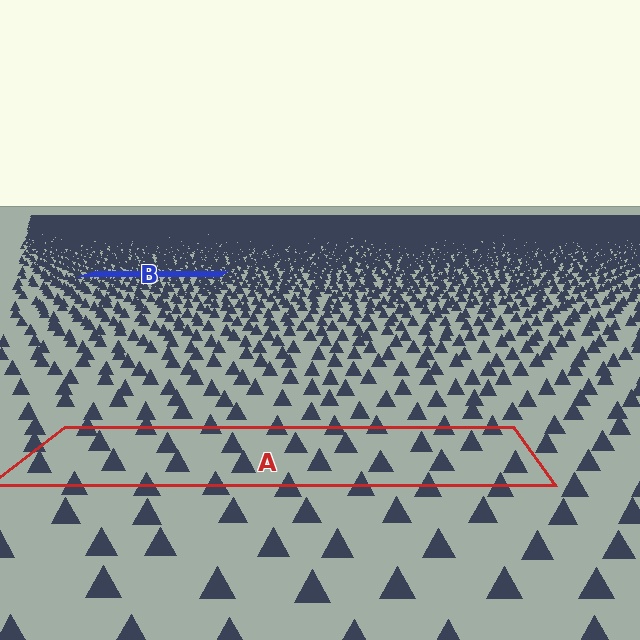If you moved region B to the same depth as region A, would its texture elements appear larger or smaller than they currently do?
They would appear larger. At a closer depth, the same texture elements are projected at a bigger on-screen size.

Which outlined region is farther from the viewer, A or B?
Region B is farther from the viewer — the texture elements inside it appear smaller and more densely packed.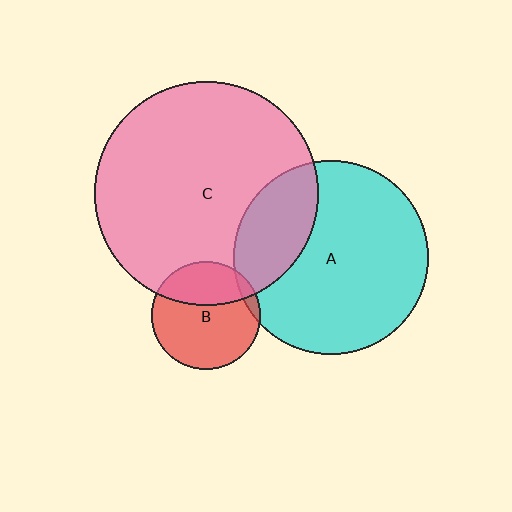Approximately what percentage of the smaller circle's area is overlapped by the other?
Approximately 25%.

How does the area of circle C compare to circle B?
Approximately 4.2 times.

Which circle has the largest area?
Circle C (pink).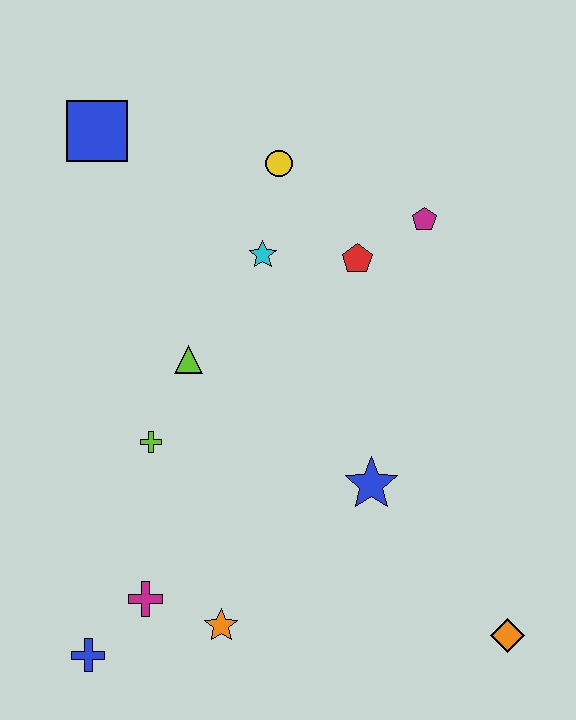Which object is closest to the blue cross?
The magenta cross is closest to the blue cross.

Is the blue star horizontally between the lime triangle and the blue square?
No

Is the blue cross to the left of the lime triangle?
Yes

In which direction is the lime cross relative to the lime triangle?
The lime cross is below the lime triangle.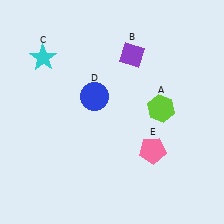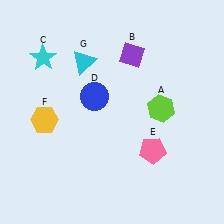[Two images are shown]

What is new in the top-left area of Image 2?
A cyan triangle (G) was added in the top-left area of Image 2.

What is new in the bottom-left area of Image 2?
A yellow hexagon (F) was added in the bottom-left area of Image 2.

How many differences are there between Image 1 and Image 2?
There are 2 differences between the two images.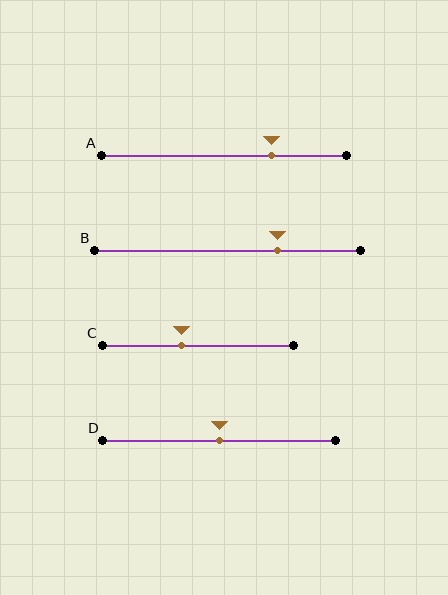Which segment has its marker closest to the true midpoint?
Segment D has its marker closest to the true midpoint.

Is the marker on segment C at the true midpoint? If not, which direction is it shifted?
No, the marker on segment C is shifted to the left by about 9% of the segment length.